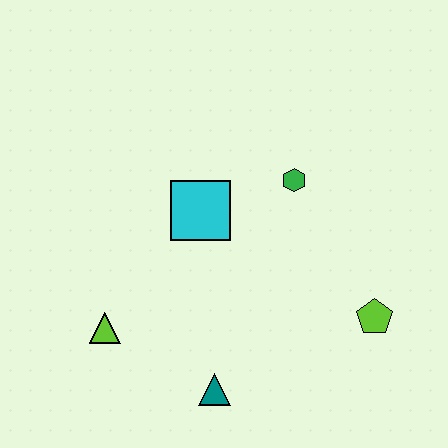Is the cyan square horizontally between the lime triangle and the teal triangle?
Yes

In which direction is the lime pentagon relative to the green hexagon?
The lime pentagon is below the green hexagon.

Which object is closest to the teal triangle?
The lime triangle is closest to the teal triangle.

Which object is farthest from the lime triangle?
The lime pentagon is farthest from the lime triangle.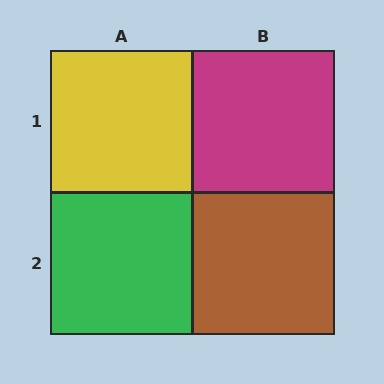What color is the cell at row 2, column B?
Brown.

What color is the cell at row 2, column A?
Green.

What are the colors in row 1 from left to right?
Yellow, magenta.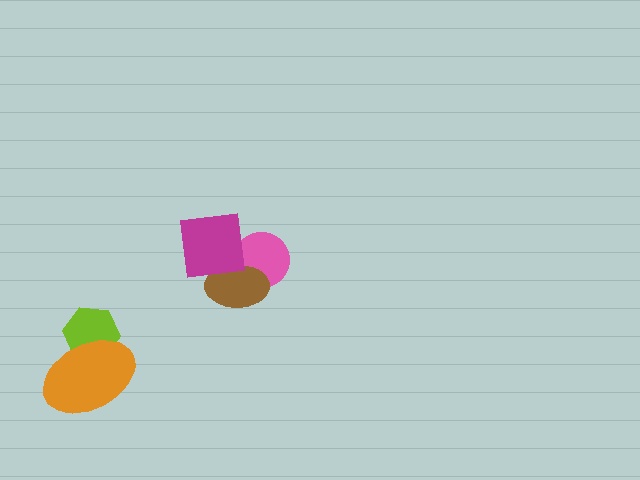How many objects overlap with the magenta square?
2 objects overlap with the magenta square.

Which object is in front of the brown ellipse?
The magenta square is in front of the brown ellipse.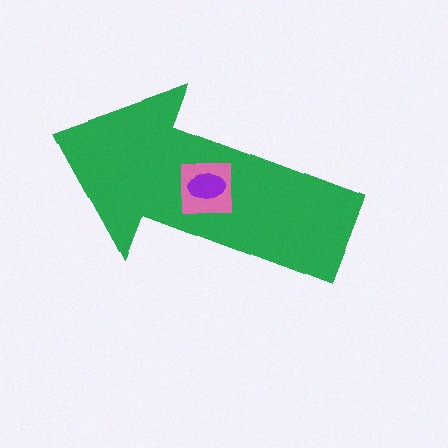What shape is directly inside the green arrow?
The pink square.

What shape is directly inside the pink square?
The purple ellipse.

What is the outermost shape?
The green arrow.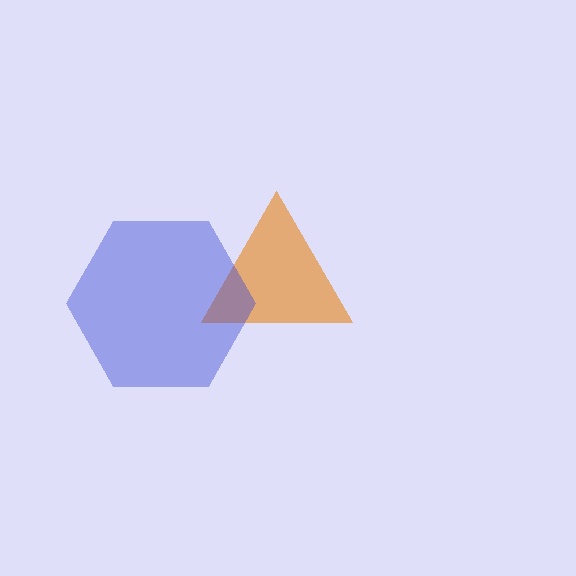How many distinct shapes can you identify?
There are 2 distinct shapes: an orange triangle, a blue hexagon.